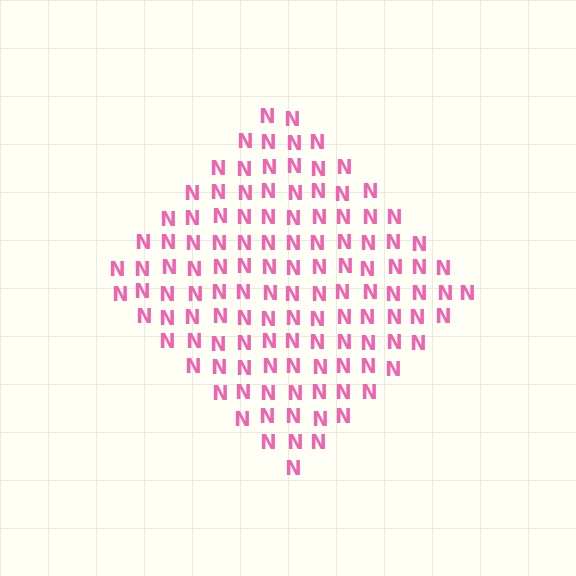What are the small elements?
The small elements are letter N's.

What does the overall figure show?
The overall figure shows a diamond.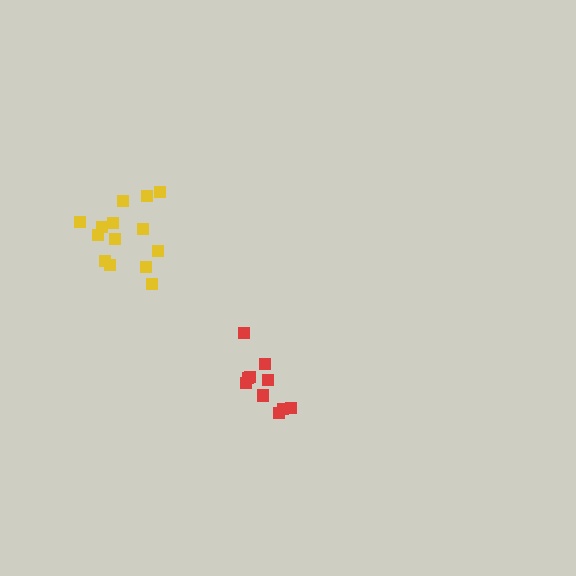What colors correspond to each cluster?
The clusters are colored: red, yellow.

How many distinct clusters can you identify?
There are 2 distinct clusters.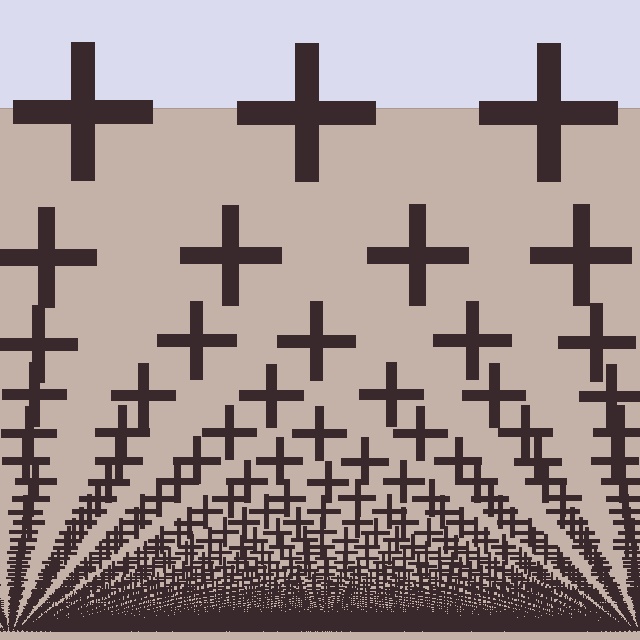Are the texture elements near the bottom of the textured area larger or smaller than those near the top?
Smaller. The gradient is inverted — elements near the bottom are smaller and denser.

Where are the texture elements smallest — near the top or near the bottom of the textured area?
Near the bottom.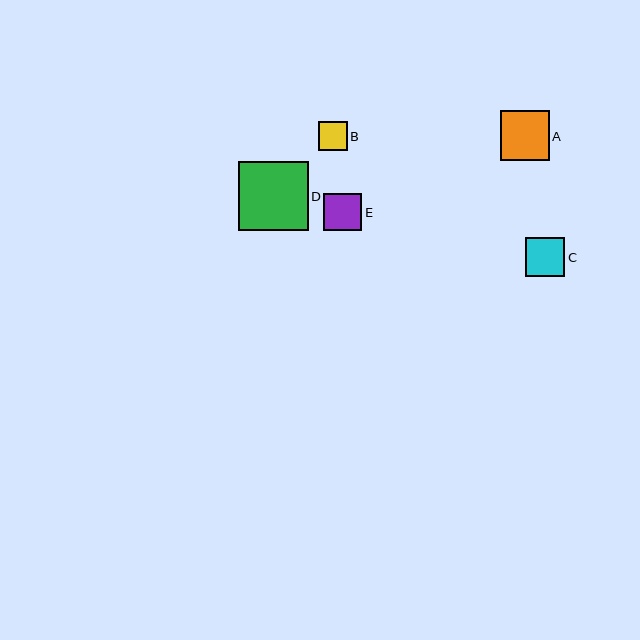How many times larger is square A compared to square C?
Square A is approximately 1.3 times the size of square C.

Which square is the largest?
Square D is the largest with a size of approximately 70 pixels.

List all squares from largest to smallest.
From largest to smallest: D, A, C, E, B.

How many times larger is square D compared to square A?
Square D is approximately 1.4 times the size of square A.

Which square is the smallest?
Square B is the smallest with a size of approximately 28 pixels.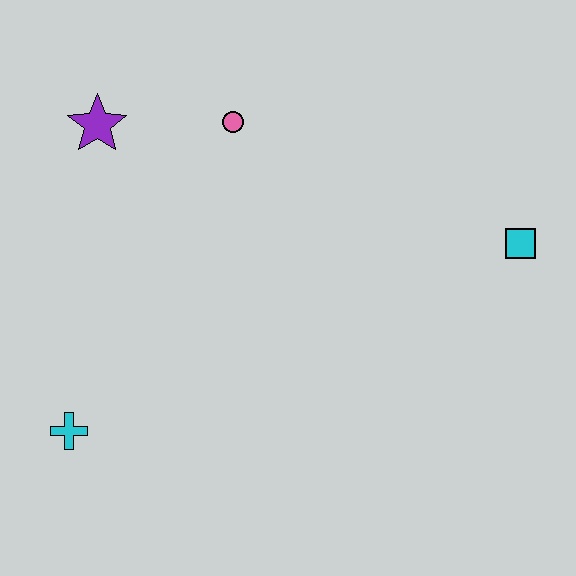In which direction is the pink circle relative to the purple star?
The pink circle is to the right of the purple star.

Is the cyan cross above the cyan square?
No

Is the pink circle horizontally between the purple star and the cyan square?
Yes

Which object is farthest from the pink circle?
The cyan cross is farthest from the pink circle.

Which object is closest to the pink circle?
The purple star is closest to the pink circle.